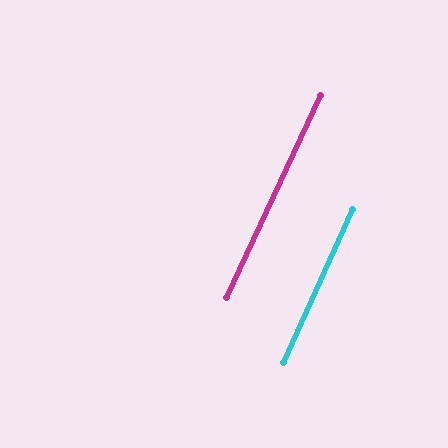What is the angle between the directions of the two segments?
Approximately 1 degree.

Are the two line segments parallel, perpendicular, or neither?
Parallel — their directions differ by only 0.5°.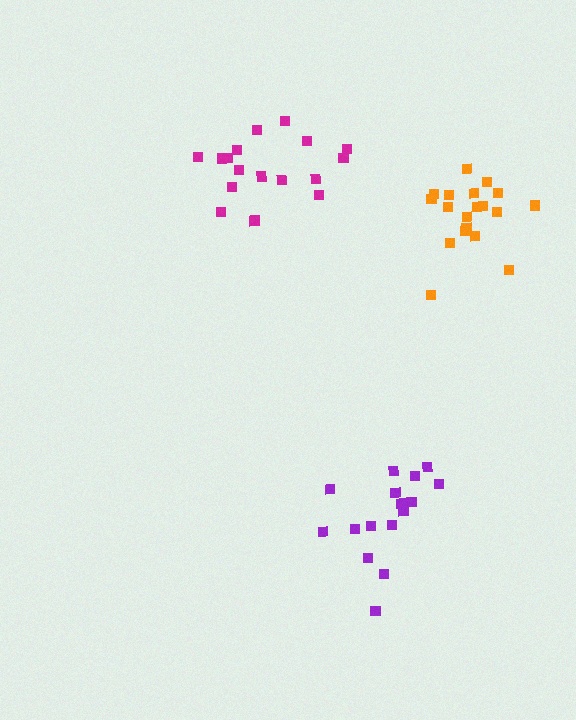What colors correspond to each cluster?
The clusters are colored: magenta, orange, purple.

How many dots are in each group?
Group 1: 17 dots, Group 2: 19 dots, Group 3: 16 dots (52 total).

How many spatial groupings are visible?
There are 3 spatial groupings.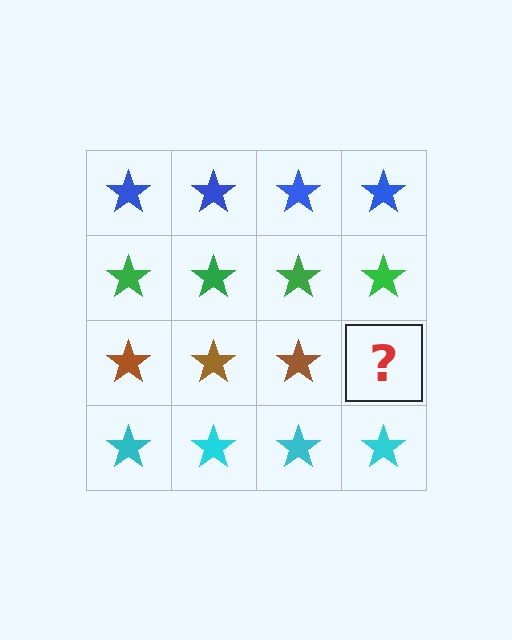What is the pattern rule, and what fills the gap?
The rule is that each row has a consistent color. The gap should be filled with a brown star.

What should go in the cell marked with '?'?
The missing cell should contain a brown star.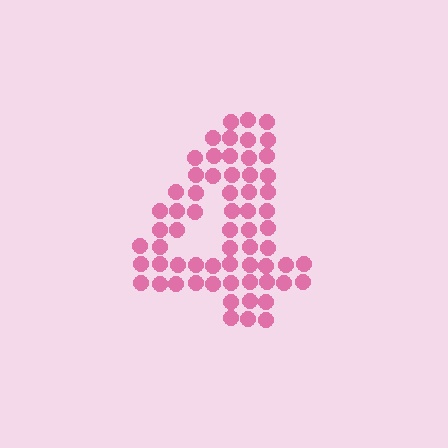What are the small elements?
The small elements are circles.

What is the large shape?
The large shape is the digit 4.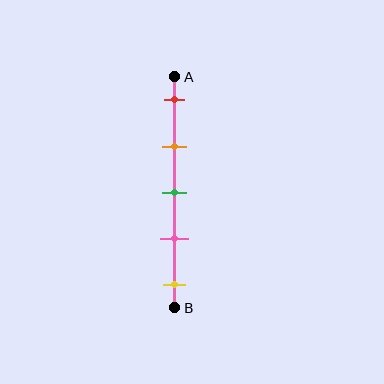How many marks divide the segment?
There are 5 marks dividing the segment.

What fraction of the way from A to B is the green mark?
The green mark is approximately 50% (0.5) of the way from A to B.